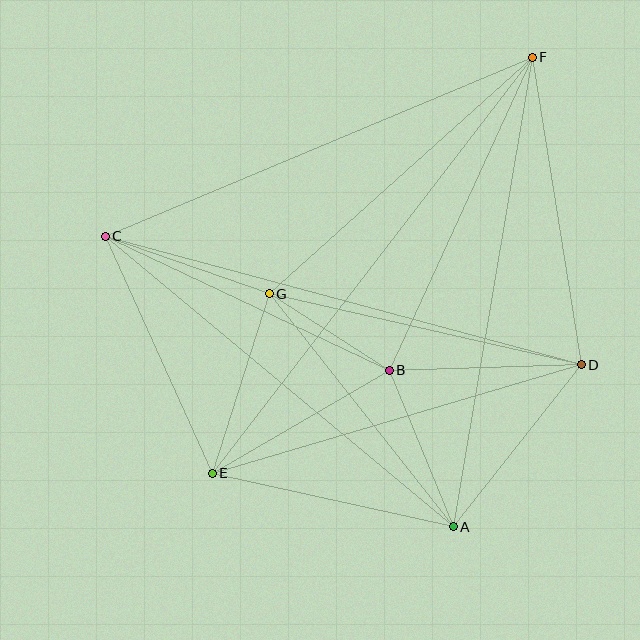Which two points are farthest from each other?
Points E and F are farthest from each other.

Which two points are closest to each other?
Points B and G are closest to each other.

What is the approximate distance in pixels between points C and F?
The distance between C and F is approximately 463 pixels.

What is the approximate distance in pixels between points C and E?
The distance between C and E is approximately 260 pixels.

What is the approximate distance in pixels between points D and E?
The distance between D and E is approximately 384 pixels.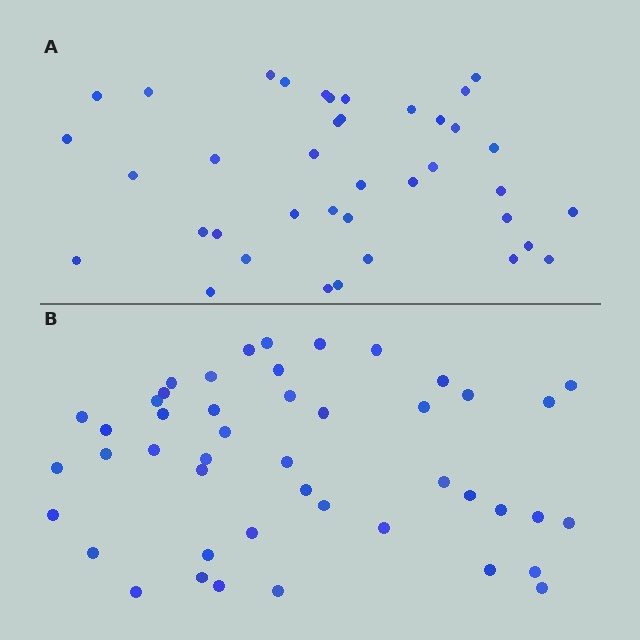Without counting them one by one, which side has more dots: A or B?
Region B (the bottom region) has more dots.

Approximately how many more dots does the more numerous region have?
Region B has roughly 8 or so more dots than region A.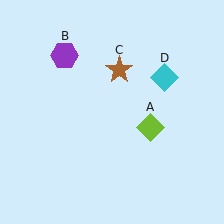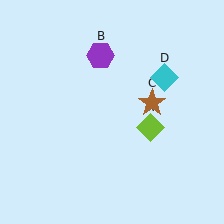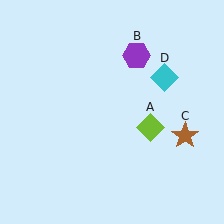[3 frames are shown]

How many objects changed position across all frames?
2 objects changed position: purple hexagon (object B), brown star (object C).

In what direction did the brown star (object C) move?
The brown star (object C) moved down and to the right.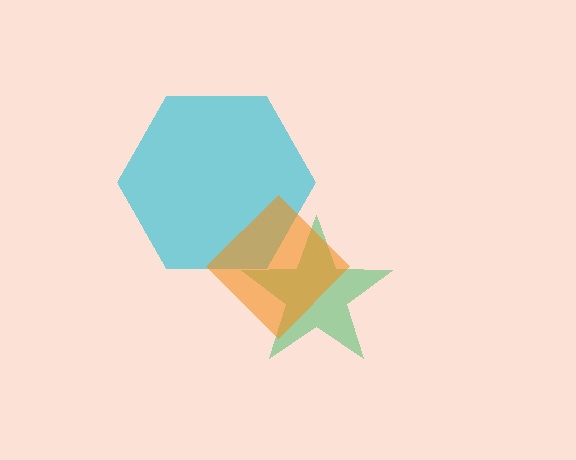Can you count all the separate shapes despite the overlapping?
Yes, there are 3 separate shapes.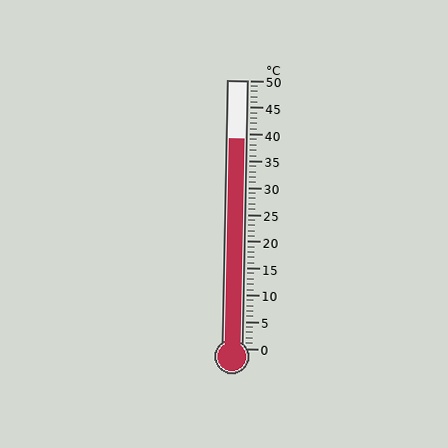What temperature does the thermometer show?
The thermometer shows approximately 39°C.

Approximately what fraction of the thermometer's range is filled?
The thermometer is filled to approximately 80% of its range.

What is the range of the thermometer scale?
The thermometer scale ranges from 0°C to 50°C.